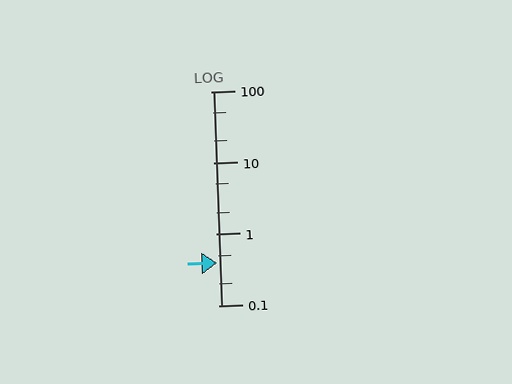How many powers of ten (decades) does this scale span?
The scale spans 3 decades, from 0.1 to 100.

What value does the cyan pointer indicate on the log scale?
The pointer indicates approximately 0.4.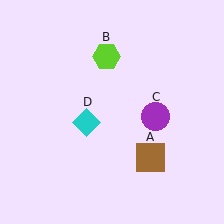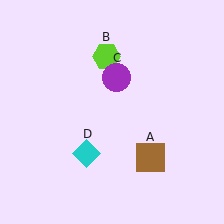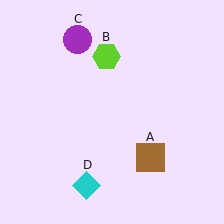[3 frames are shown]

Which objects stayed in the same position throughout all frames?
Brown square (object A) and lime hexagon (object B) remained stationary.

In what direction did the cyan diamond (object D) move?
The cyan diamond (object D) moved down.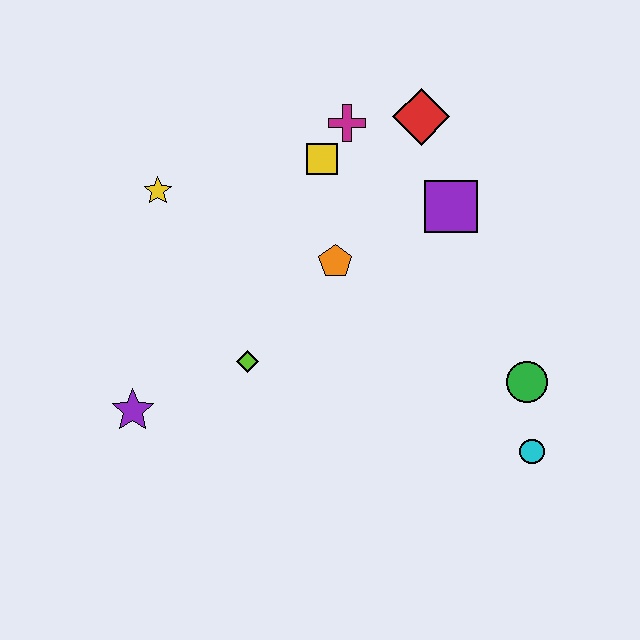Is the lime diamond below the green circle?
No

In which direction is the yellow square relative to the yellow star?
The yellow square is to the right of the yellow star.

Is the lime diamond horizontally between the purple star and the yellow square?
Yes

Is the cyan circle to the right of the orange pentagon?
Yes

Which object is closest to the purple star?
The lime diamond is closest to the purple star.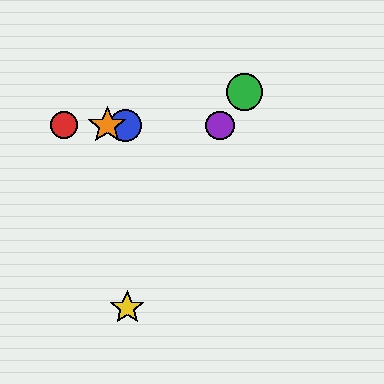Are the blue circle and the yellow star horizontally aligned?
No, the blue circle is at y≈125 and the yellow star is at y≈308.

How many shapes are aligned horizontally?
4 shapes (the red circle, the blue circle, the purple circle, the orange star) are aligned horizontally.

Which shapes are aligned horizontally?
The red circle, the blue circle, the purple circle, the orange star are aligned horizontally.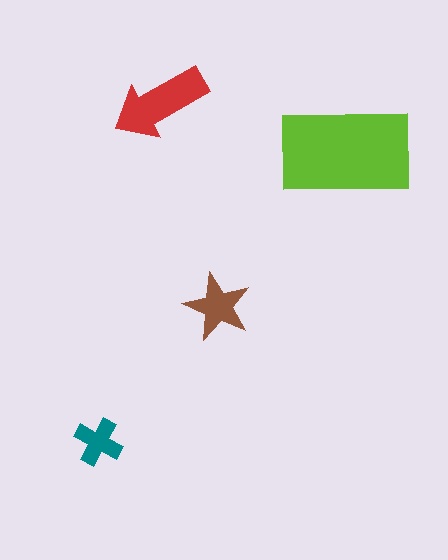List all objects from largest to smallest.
The lime rectangle, the red arrow, the brown star, the teal cross.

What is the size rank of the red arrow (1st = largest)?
2nd.